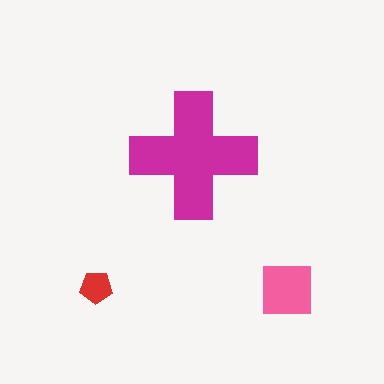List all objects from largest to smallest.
The magenta cross, the pink square, the red pentagon.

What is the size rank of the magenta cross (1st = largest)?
1st.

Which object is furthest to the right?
The pink square is rightmost.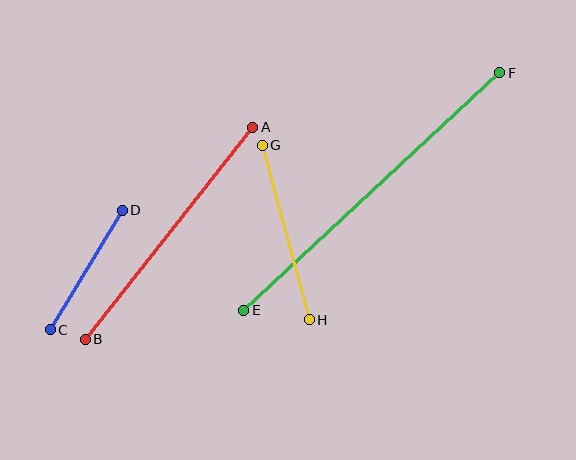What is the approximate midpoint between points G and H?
The midpoint is at approximately (286, 233) pixels.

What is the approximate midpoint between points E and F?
The midpoint is at approximately (372, 191) pixels.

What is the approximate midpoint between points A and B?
The midpoint is at approximately (169, 233) pixels.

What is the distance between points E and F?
The distance is approximately 349 pixels.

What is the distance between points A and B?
The distance is approximately 270 pixels.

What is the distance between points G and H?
The distance is approximately 181 pixels.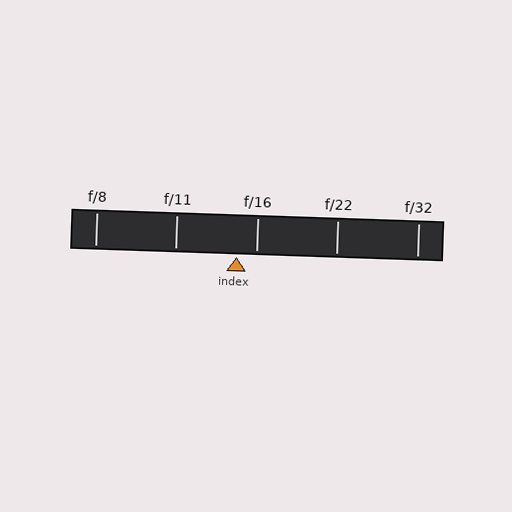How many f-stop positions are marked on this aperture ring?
There are 5 f-stop positions marked.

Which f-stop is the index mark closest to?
The index mark is closest to f/16.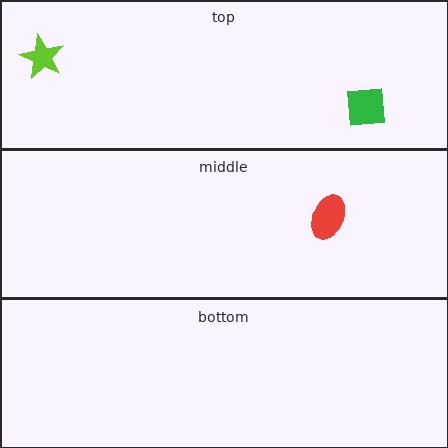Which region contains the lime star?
The top region.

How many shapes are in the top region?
2.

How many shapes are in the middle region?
1.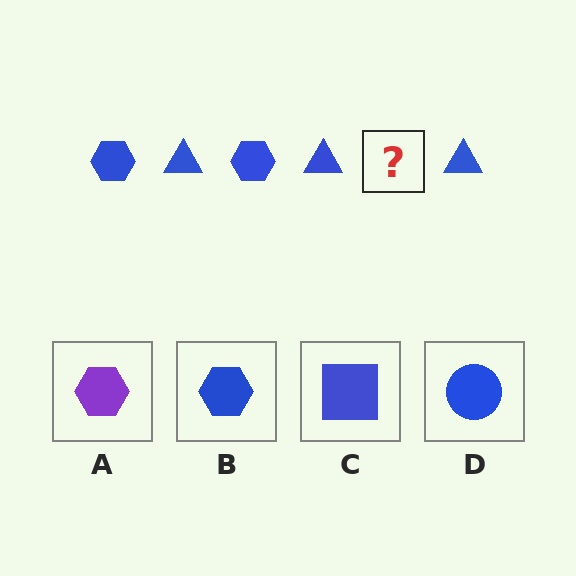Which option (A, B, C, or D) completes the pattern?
B.